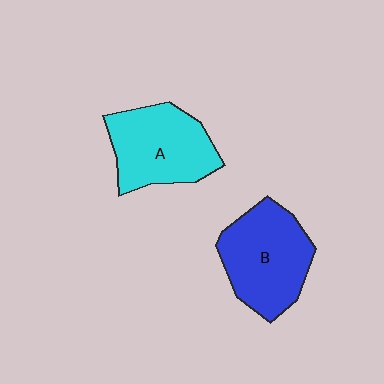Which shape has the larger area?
Shape B (blue).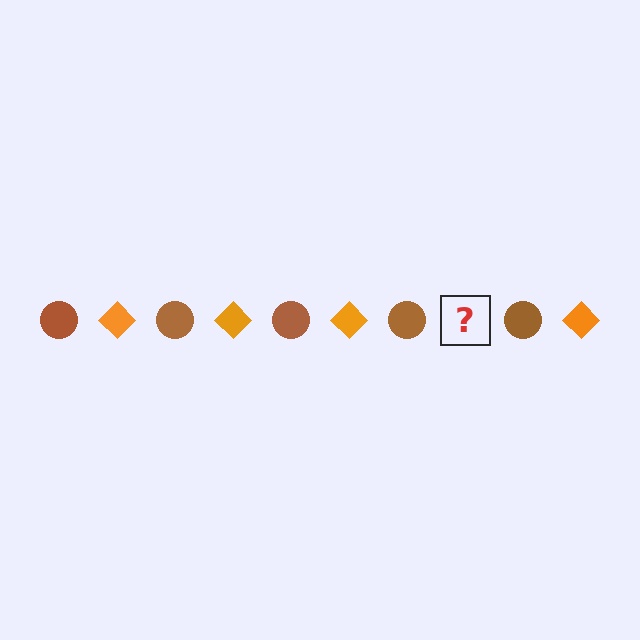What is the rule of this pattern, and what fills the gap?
The rule is that the pattern alternates between brown circle and orange diamond. The gap should be filled with an orange diamond.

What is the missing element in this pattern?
The missing element is an orange diamond.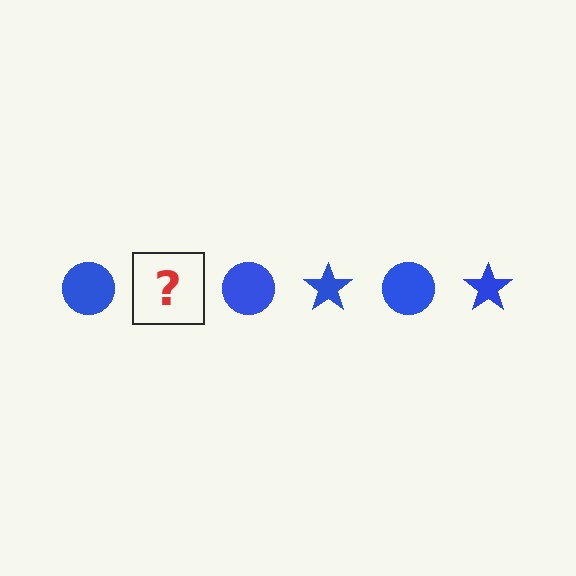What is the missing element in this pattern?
The missing element is a blue star.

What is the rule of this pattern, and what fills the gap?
The rule is that the pattern cycles through circle, star shapes in blue. The gap should be filled with a blue star.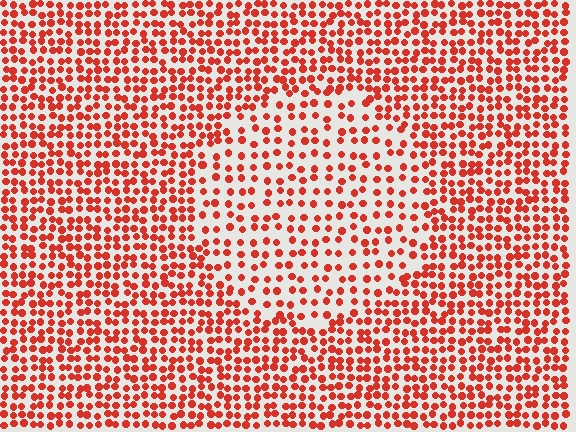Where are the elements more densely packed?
The elements are more densely packed outside the circle boundary.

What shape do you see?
I see a circle.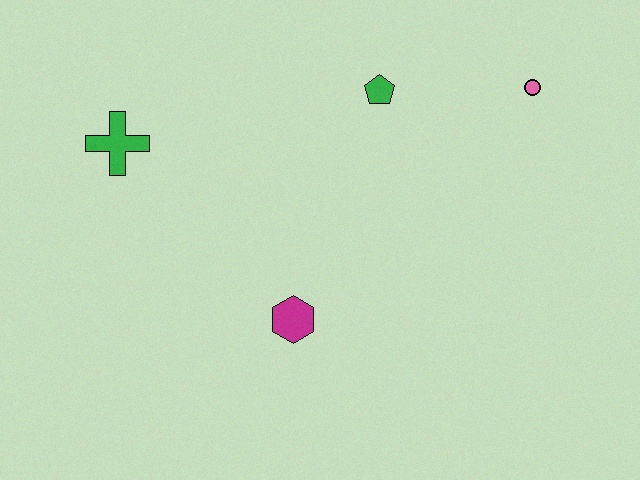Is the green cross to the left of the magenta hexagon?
Yes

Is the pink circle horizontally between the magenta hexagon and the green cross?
No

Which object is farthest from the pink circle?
The green cross is farthest from the pink circle.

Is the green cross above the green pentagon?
No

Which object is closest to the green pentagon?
The pink circle is closest to the green pentagon.